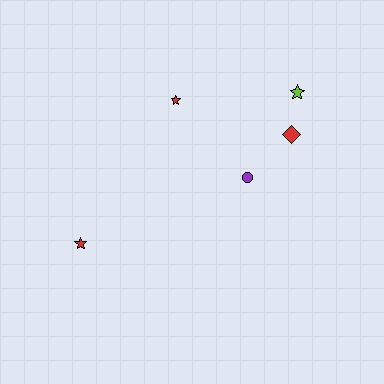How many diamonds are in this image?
There is 1 diamond.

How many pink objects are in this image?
There are no pink objects.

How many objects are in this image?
There are 5 objects.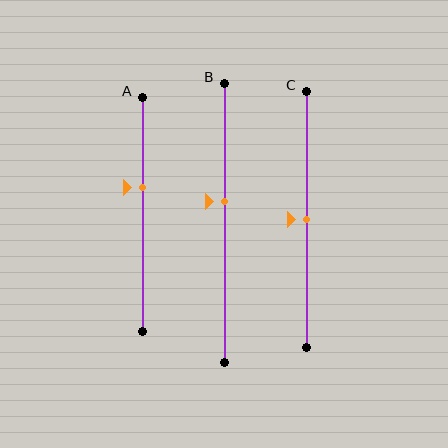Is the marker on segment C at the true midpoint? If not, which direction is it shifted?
Yes, the marker on segment C is at the true midpoint.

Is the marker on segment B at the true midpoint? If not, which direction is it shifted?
No, the marker on segment B is shifted upward by about 8% of the segment length.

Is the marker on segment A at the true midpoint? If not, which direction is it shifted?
No, the marker on segment A is shifted upward by about 12% of the segment length.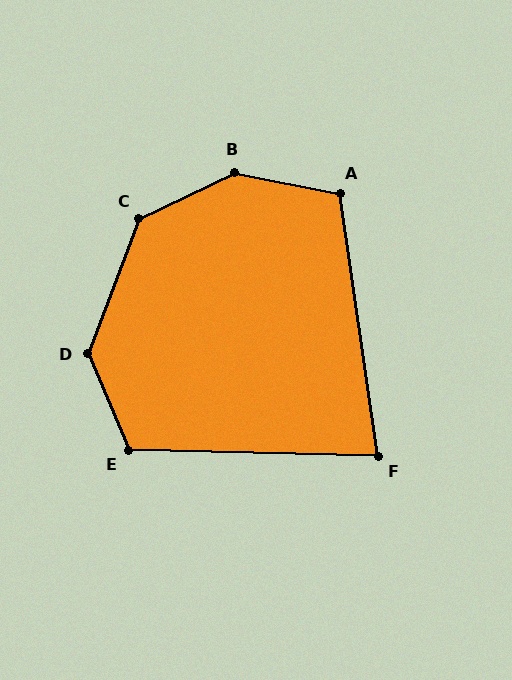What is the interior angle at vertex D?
Approximately 136 degrees (obtuse).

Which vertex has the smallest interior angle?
F, at approximately 80 degrees.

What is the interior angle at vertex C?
Approximately 136 degrees (obtuse).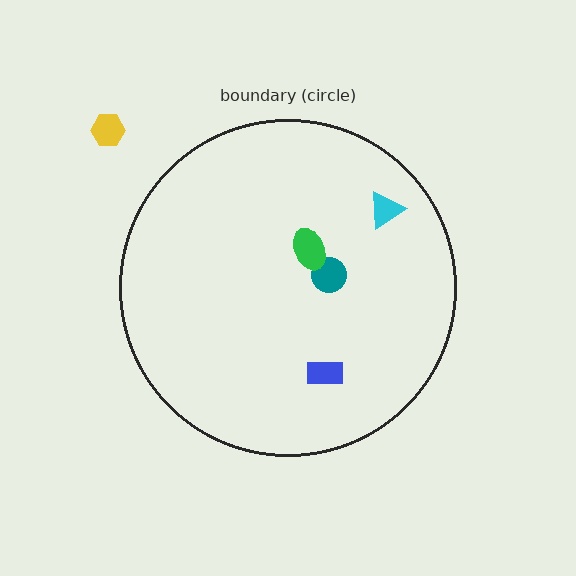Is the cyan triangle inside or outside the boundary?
Inside.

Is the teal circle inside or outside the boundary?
Inside.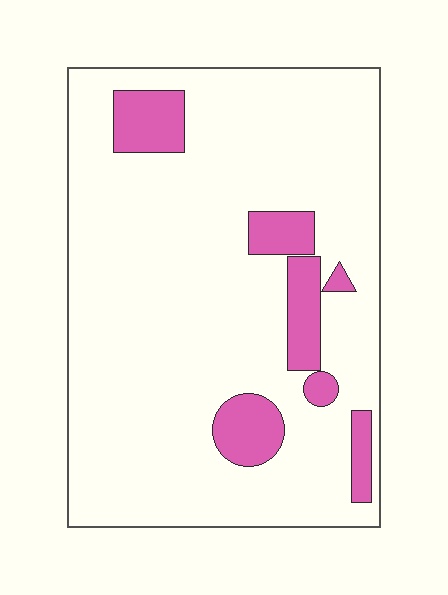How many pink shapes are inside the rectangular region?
7.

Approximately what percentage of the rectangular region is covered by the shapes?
Approximately 15%.